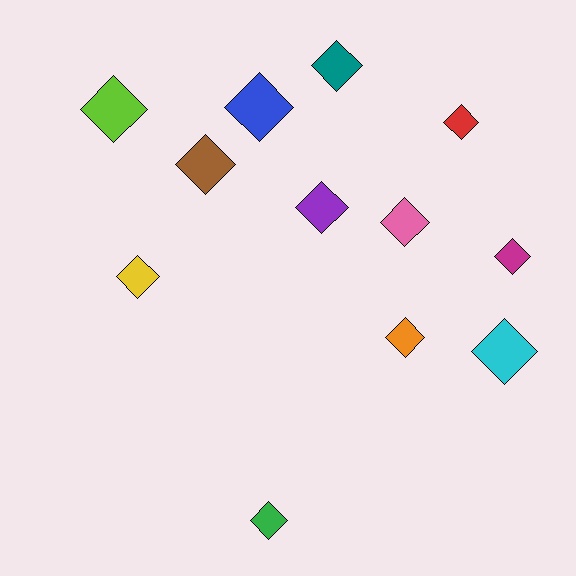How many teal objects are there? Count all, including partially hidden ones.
There is 1 teal object.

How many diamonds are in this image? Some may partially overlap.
There are 12 diamonds.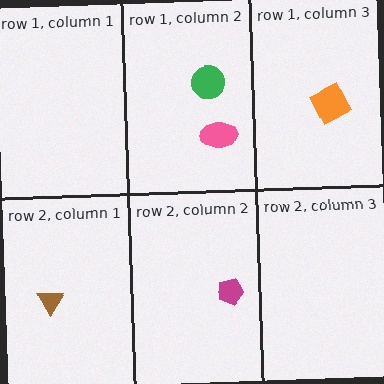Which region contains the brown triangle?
The row 2, column 1 region.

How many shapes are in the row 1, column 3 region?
1.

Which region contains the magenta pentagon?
The row 2, column 2 region.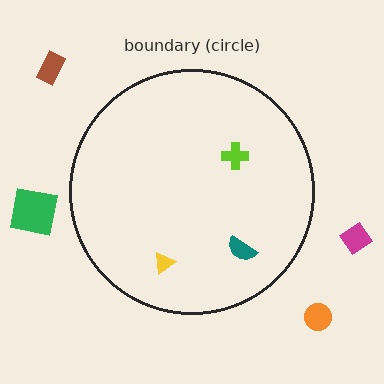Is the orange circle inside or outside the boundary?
Outside.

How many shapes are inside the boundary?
3 inside, 4 outside.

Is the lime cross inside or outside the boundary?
Inside.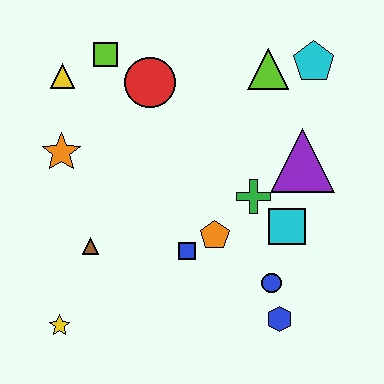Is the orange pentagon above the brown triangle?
Yes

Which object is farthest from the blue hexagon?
The yellow triangle is farthest from the blue hexagon.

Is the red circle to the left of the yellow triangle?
No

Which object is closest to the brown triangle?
The yellow star is closest to the brown triangle.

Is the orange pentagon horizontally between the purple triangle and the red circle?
Yes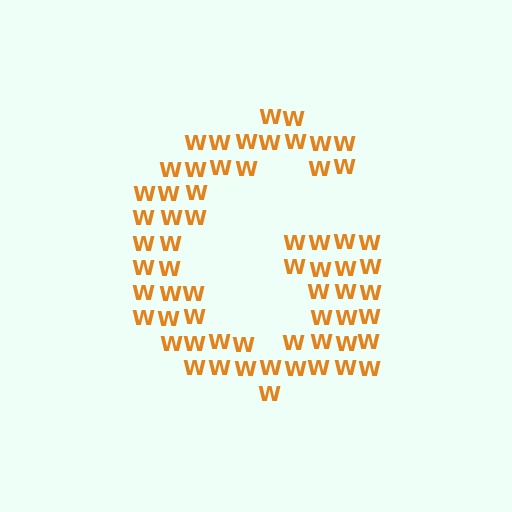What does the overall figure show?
The overall figure shows the letter G.